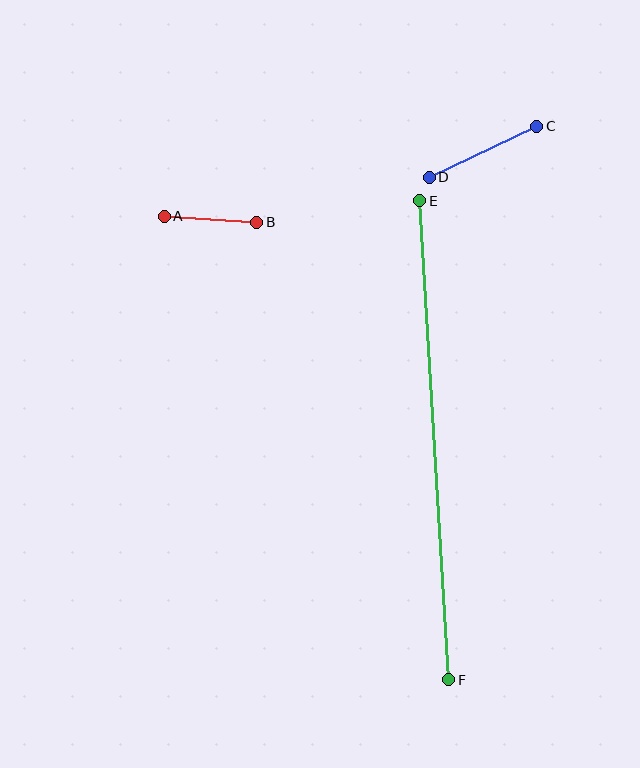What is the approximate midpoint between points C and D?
The midpoint is at approximately (483, 152) pixels.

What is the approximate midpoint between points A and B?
The midpoint is at approximately (211, 219) pixels.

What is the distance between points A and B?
The distance is approximately 93 pixels.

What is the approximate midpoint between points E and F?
The midpoint is at approximately (434, 440) pixels.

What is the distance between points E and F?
The distance is approximately 480 pixels.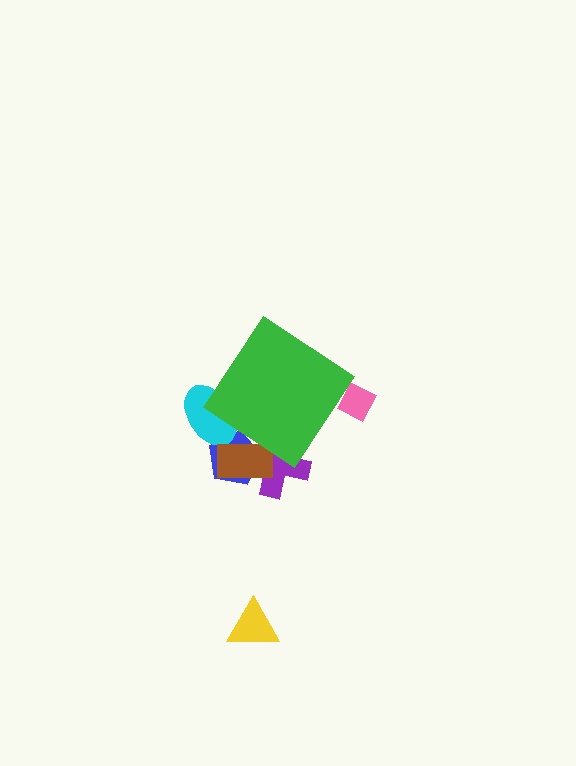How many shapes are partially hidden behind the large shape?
5 shapes are partially hidden.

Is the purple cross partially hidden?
Yes, the purple cross is partially hidden behind the green diamond.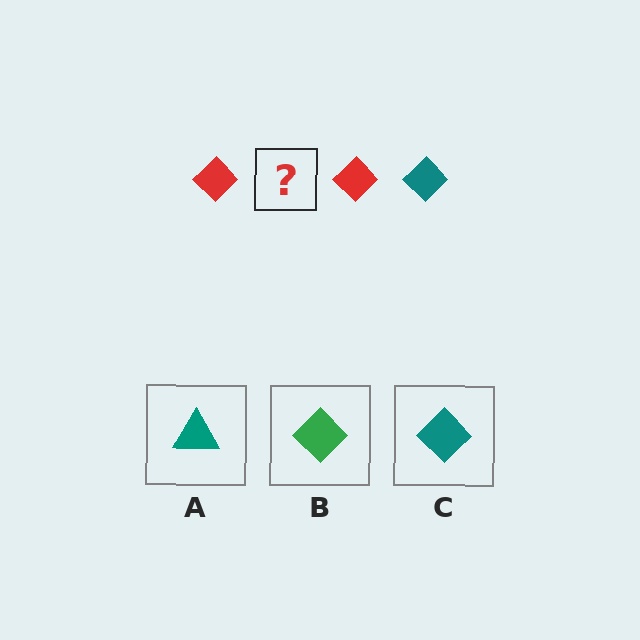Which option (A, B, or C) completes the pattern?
C.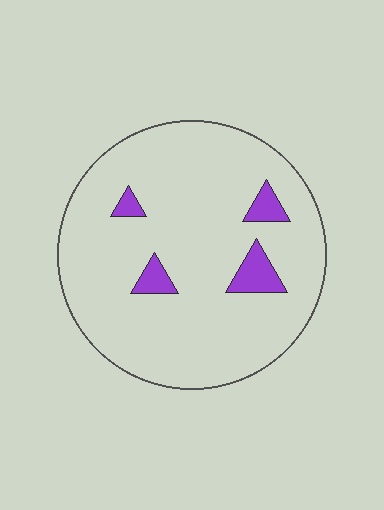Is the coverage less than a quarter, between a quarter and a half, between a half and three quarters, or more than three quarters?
Less than a quarter.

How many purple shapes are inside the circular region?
4.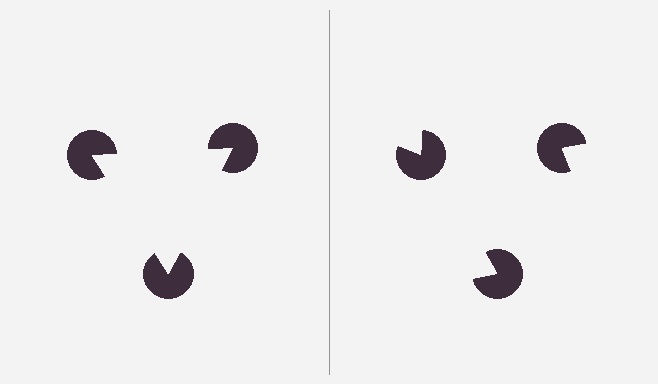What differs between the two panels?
The pac-man discs are positioned identically on both sides; only the wedge orientations differ. On the left they align to a triangle; on the right they are misaligned.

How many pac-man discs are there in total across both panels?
6 — 3 on each side.